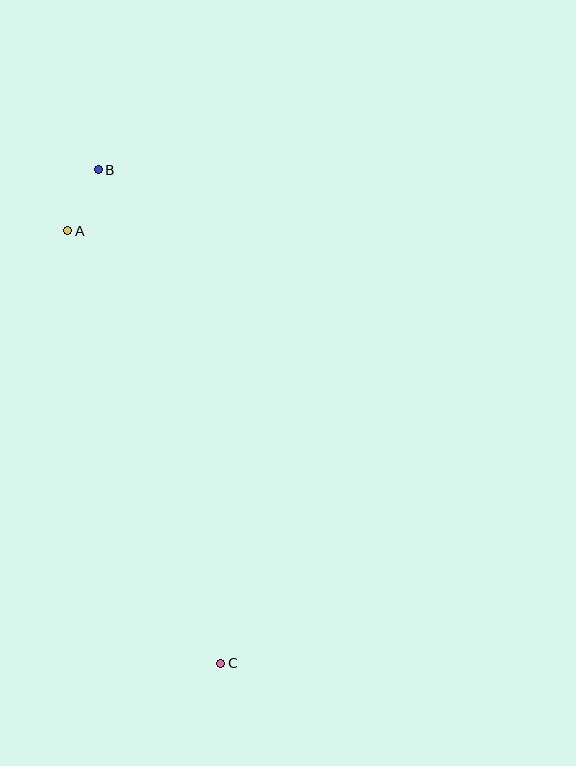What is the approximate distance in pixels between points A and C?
The distance between A and C is approximately 459 pixels.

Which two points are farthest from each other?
Points B and C are farthest from each other.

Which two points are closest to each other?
Points A and B are closest to each other.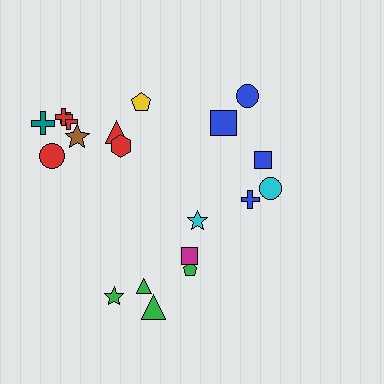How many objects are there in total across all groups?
There are 19 objects.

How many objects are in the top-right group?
There are 5 objects.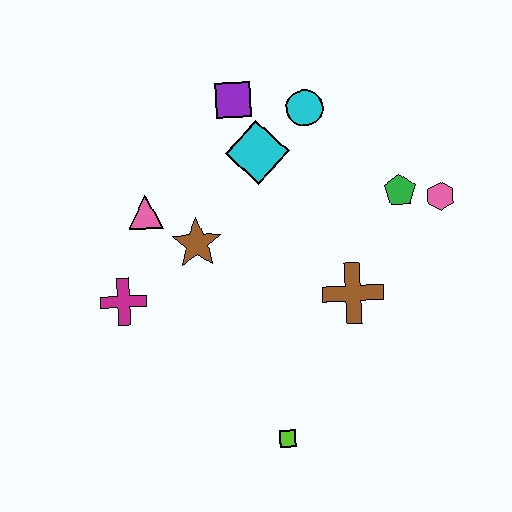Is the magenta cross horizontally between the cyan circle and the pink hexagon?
No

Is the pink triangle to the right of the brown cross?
No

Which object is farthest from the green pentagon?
The magenta cross is farthest from the green pentagon.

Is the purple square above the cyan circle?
Yes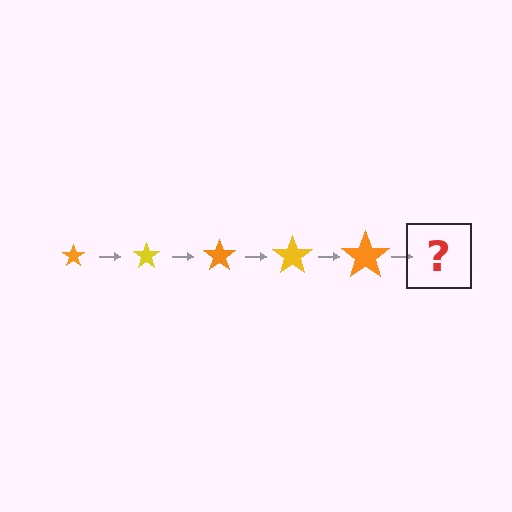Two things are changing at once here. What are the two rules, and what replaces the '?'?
The two rules are that the star grows larger each step and the color cycles through orange and yellow. The '?' should be a yellow star, larger than the previous one.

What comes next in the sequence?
The next element should be a yellow star, larger than the previous one.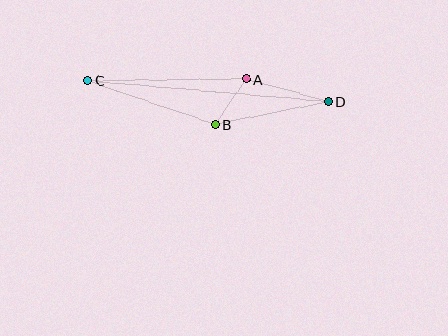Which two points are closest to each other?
Points A and B are closest to each other.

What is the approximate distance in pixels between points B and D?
The distance between B and D is approximately 116 pixels.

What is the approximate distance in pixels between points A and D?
The distance between A and D is approximately 86 pixels.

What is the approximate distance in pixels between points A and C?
The distance between A and C is approximately 159 pixels.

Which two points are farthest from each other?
Points C and D are farthest from each other.